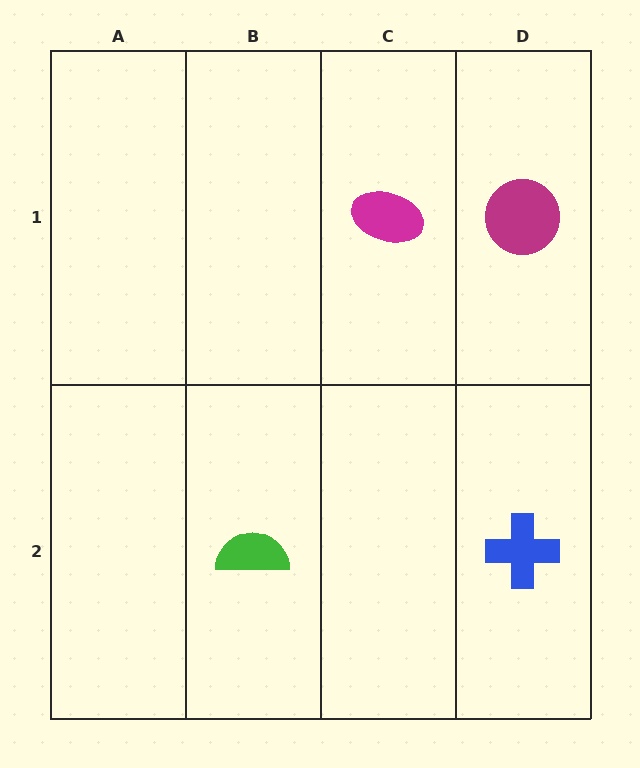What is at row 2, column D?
A blue cross.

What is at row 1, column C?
A magenta ellipse.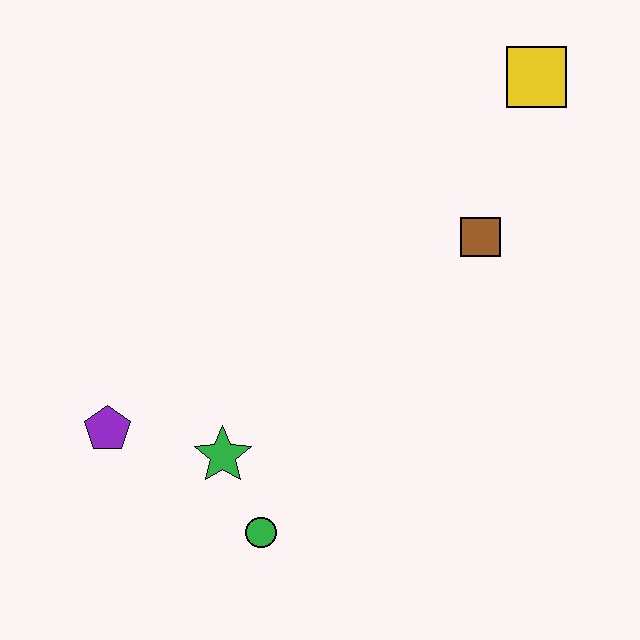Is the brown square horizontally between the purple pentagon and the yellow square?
Yes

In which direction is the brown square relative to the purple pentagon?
The brown square is to the right of the purple pentagon.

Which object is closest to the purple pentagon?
The green star is closest to the purple pentagon.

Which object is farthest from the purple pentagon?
The yellow square is farthest from the purple pentagon.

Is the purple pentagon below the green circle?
No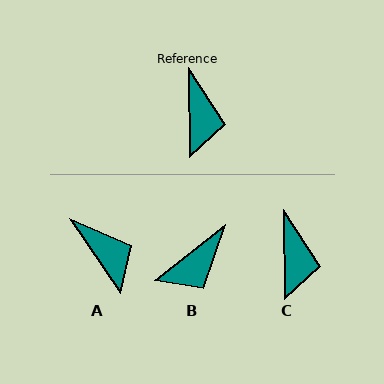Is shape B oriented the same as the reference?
No, it is off by about 52 degrees.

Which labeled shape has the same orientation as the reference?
C.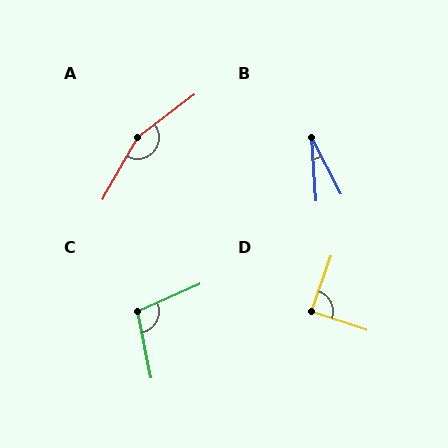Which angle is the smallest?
B, at approximately 23 degrees.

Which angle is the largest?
A, at approximately 157 degrees.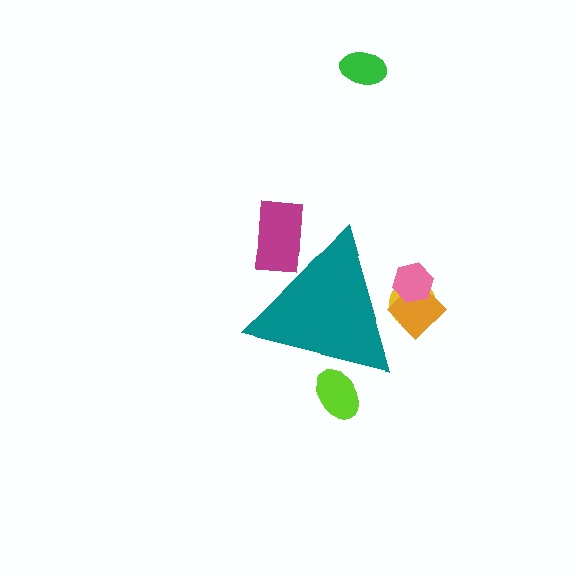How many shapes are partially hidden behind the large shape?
5 shapes are partially hidden.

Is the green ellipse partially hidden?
No, the green ellipse is fully visible.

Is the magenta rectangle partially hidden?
Yes, the magenta rectangle is partially hidden behind the teal triangle.